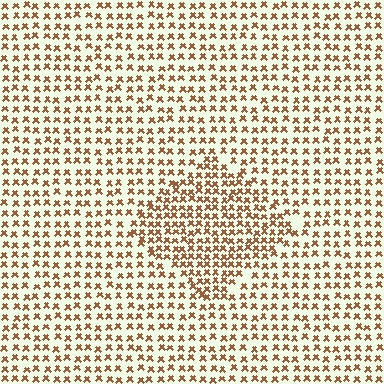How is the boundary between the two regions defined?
The boundary is defined by a change in element density (approximately 1.6x ratio). All elements are the same color, size, and shape.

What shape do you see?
I see a diamond.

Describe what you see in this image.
The image contains small brown elements arranged at two different densities. A diamond-shaped region is visible where the elements are more densely packed than the surrounding area.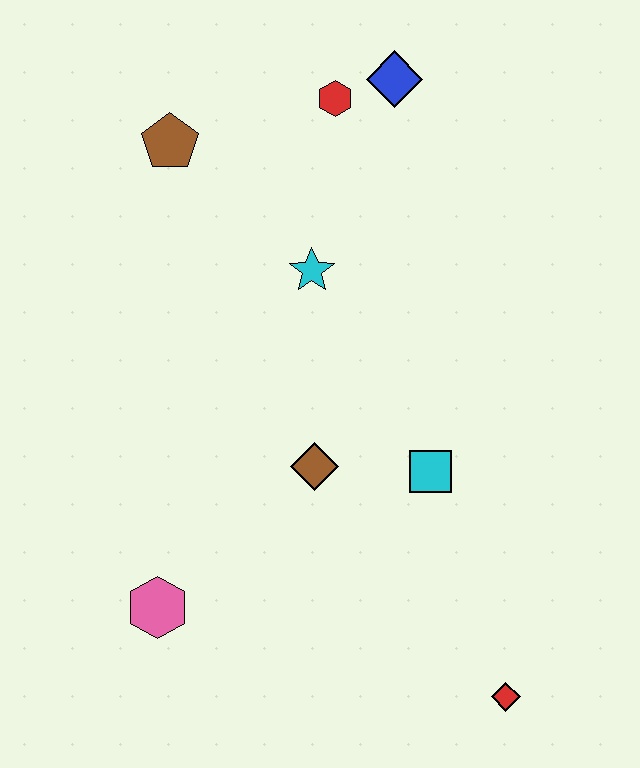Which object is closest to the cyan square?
The brown diamond is closest to the cyan square.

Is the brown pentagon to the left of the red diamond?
Yes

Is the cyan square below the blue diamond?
Yes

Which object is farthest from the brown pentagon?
The red diamond is farthest from the brown pentagon.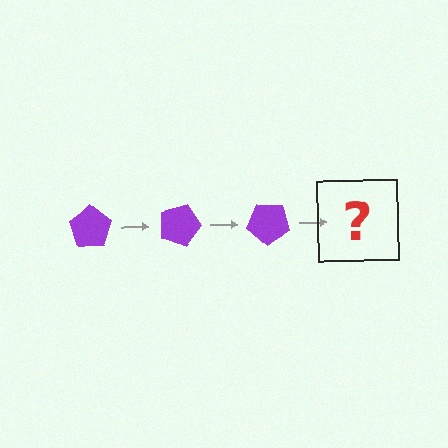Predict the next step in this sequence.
The next step is a purple pentagon rotated 60 degrees.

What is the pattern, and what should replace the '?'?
The pattern is that the pentagon rotates 20 degrees each step. The '?' should be a purple pentagon rotated 60 degrees.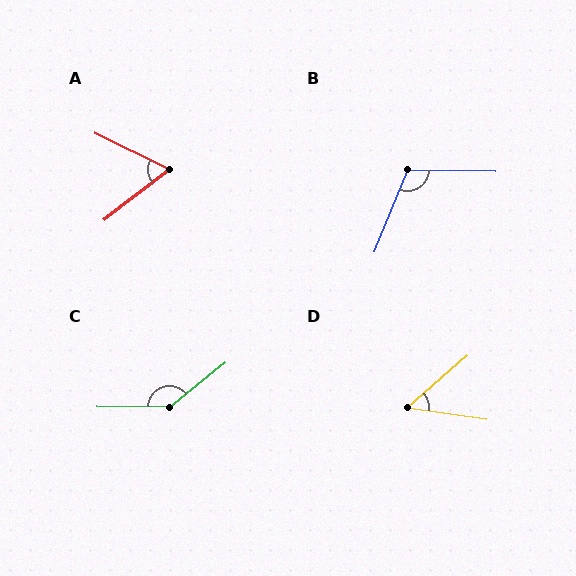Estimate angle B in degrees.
Approximately 111 degrees.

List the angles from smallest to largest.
D (49°), A (63°), B (111°), C (140°).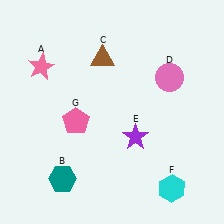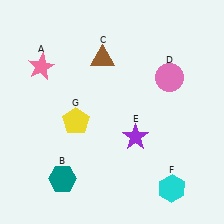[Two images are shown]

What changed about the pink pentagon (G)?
In Image 1, G is pink. In Image 2, it changed to yellow.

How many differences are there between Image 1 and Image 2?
There is 1 difference between the two images.